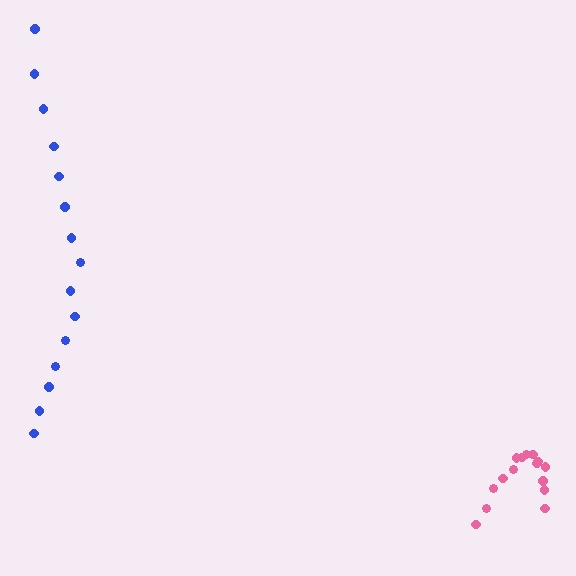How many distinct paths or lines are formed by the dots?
There are 2 distinct paths.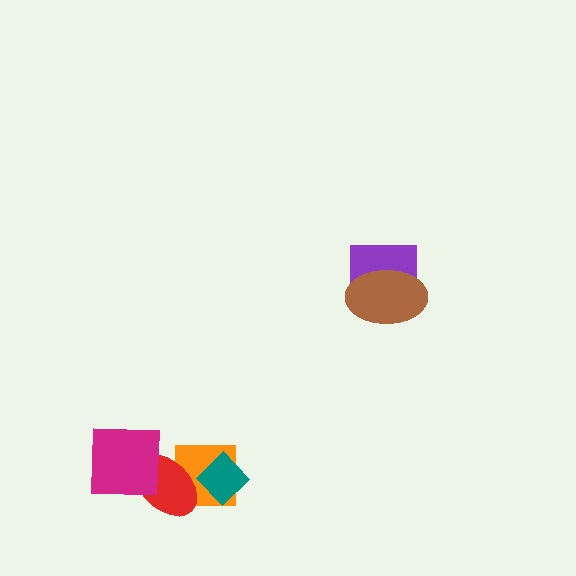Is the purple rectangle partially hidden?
Yes, it is partially covered by another shape.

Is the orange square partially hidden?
Yes, it is partially covered by another shape.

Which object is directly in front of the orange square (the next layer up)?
The red ellipse is directly in front of the orange square.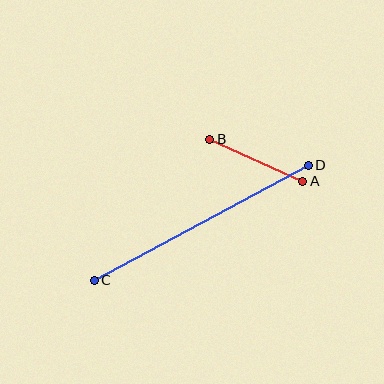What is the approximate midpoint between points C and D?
The midpoint is at approximately (201, 223) pixels.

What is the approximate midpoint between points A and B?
The midpoint is at approximately (256, 160) pixels.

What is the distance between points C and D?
The distance is approximately 243 pixels.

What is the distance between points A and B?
The distance is approximately 102 pixels.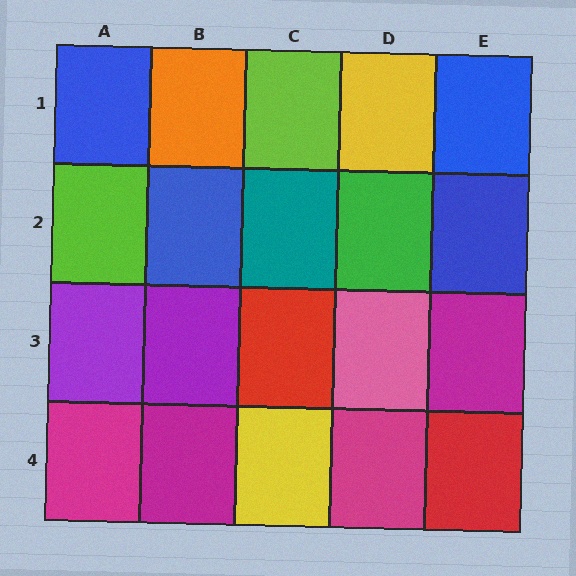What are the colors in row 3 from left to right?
Purple, purple, red, pink, magenta.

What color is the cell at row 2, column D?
Green.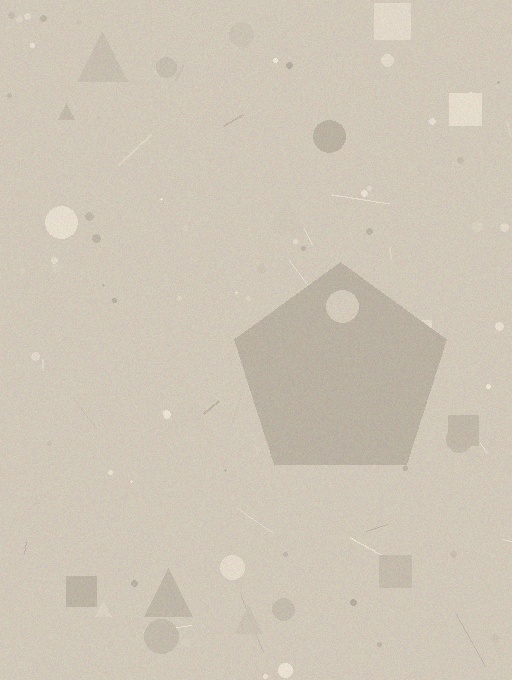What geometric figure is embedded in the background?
A pentagon is embedded in the background.